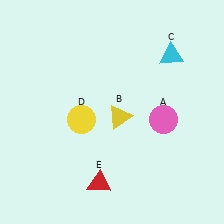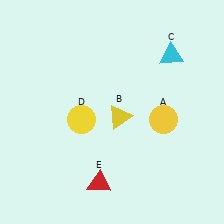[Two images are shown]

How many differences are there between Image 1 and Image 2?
There is 1 difference between the two images.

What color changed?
The circle (A) changed from pink in Image 1 to yellow in Image 2.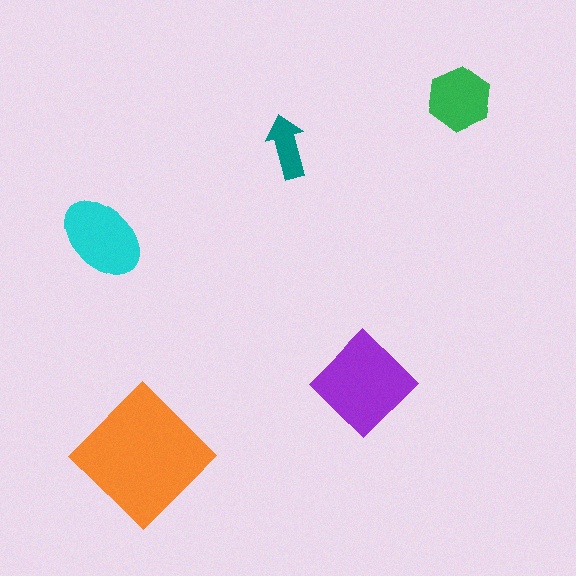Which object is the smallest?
The teal arrow.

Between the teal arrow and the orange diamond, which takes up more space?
The orange diamond.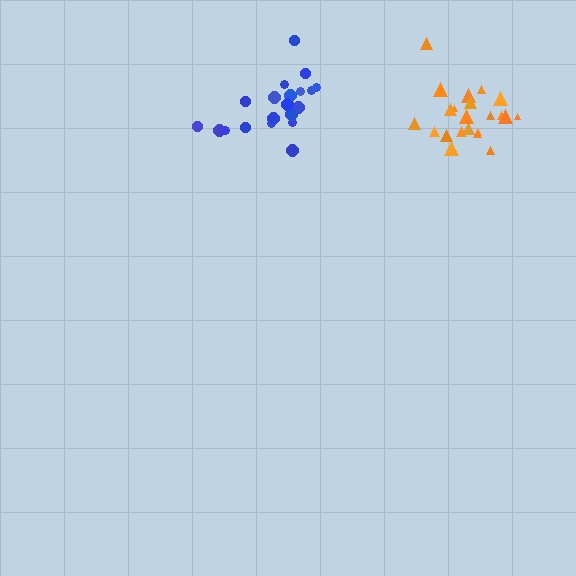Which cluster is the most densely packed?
Orange.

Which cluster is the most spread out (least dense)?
Blue.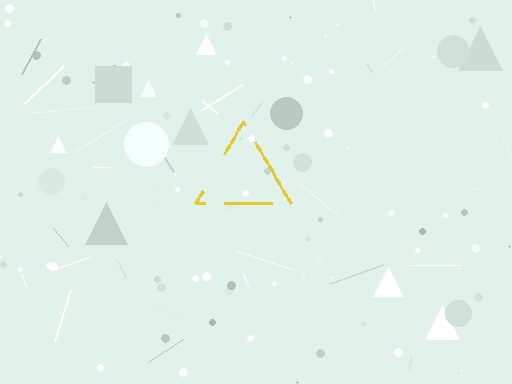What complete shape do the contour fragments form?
The contour fragments form a triangle.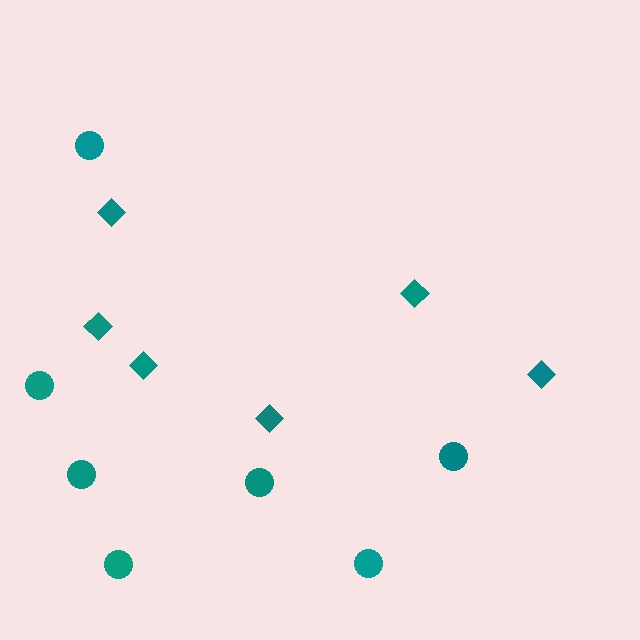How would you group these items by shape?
There are 2 groups: one group of circles (7) and one group of diamonds (6).